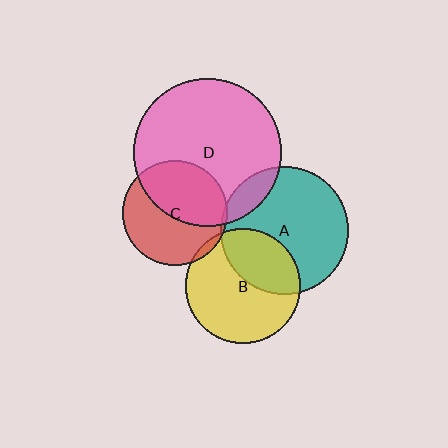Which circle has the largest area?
Circle D (pink).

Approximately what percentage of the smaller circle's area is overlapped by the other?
Approximately 5%.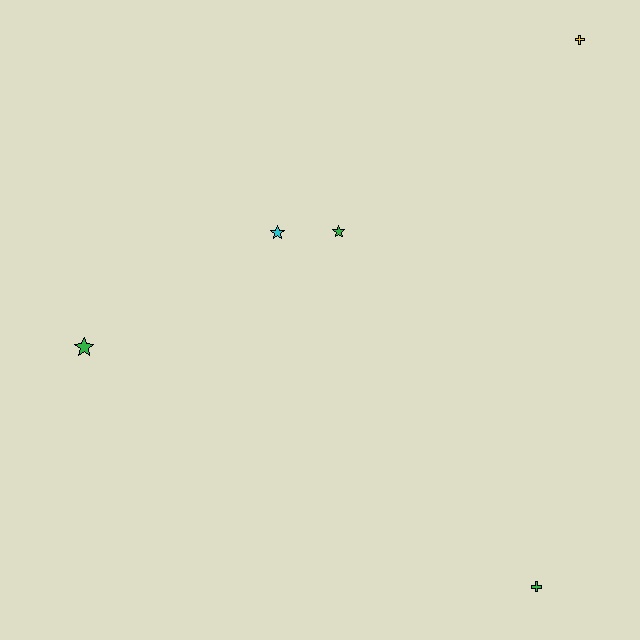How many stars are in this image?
There are 3 stars.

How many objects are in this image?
There are 5 objects.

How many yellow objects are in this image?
There is 1 yellow object.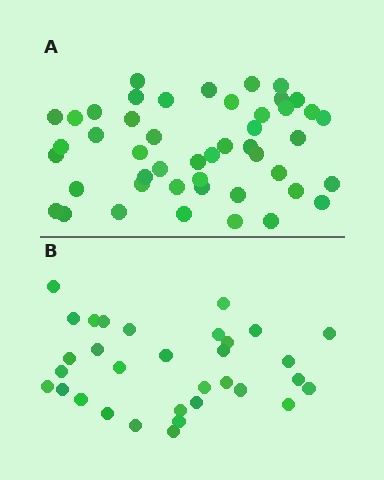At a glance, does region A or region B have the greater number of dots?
Region A (the top region) has more dots.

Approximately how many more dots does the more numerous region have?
Region A has approximately 15 more dots than region B.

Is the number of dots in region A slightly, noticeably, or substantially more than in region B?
Region A has substantially more. The ratio is roughly 1.5 to 1.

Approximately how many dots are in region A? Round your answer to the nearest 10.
About 50 dots. (The exact count is 47, which rounds to 50.)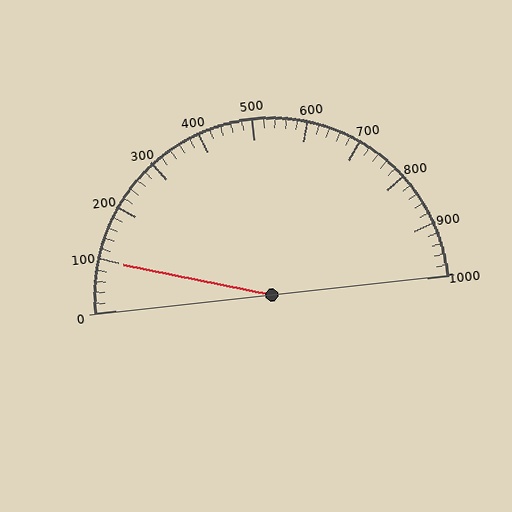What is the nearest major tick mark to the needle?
The nearest major tick mark is 100.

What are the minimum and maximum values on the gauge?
The gauge ranges from 0 to 1000.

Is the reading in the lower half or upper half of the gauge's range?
The reading is in the lower half of the range (0 to 1000).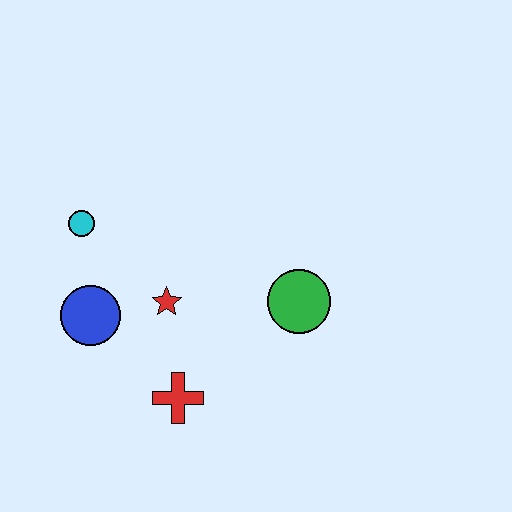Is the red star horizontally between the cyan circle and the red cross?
Yes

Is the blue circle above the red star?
No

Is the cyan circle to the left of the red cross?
Yes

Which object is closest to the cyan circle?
The blue circle is closest to the cyan circle.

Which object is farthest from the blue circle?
The green circle is farthest from the blue circle.